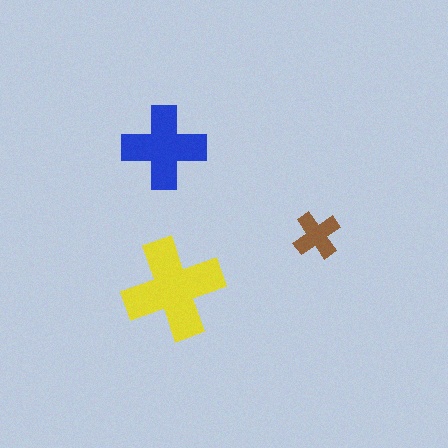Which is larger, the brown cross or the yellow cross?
The yellow one.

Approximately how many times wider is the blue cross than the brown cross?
About 2 times wider.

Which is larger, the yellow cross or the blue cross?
The yellow one.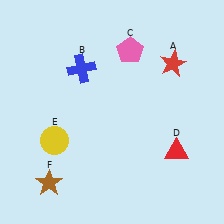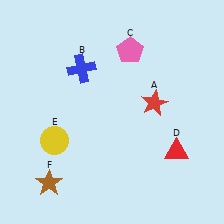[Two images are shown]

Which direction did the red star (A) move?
The red star (A) moved down.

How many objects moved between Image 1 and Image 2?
1 object moved between the two images.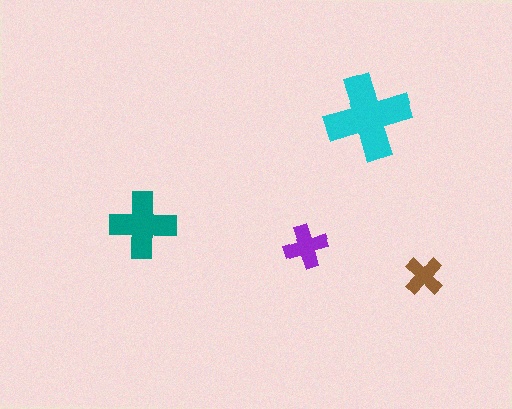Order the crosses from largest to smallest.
the cyan one, the teal one, the purple one, the brown one.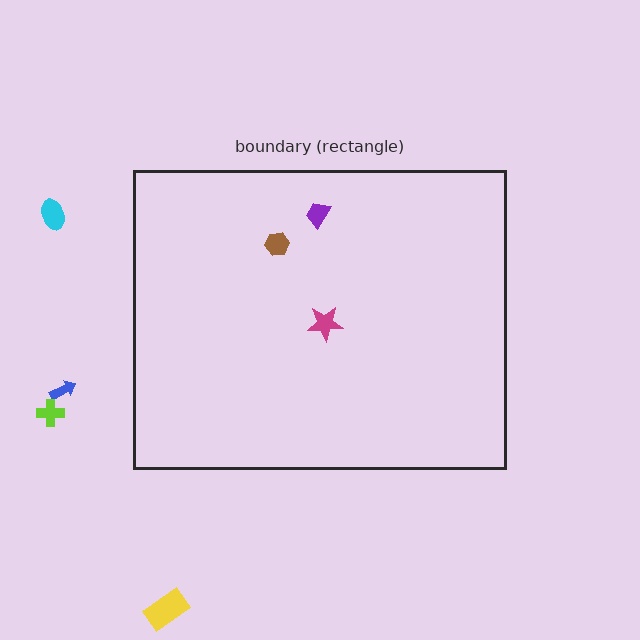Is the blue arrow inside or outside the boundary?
Outside.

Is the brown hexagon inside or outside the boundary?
Inside.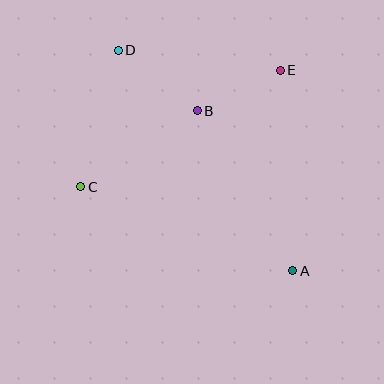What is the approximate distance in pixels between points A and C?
The distance between A and C is approximately 228 pixels.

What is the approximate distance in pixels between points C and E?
The distance between C and E is approximately 231 pixels.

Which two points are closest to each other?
Points B and E are closest to each other.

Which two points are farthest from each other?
Points A and D are farthest from each other.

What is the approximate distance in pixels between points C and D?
The distance between C and D is approximately 142 pixels.